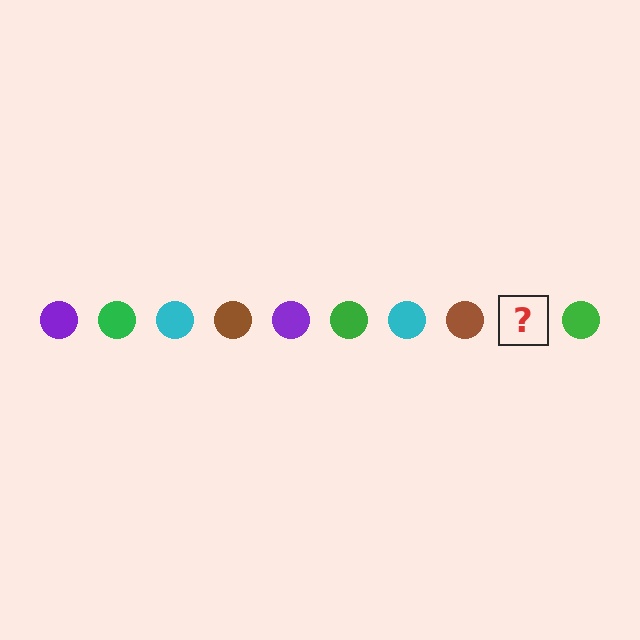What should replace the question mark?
The question mark should be replaced with a purple circle.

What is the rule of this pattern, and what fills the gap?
The rule is that the pattern cycles through purple, green, cyan, brown circles. The gap should be filled with a purple circle.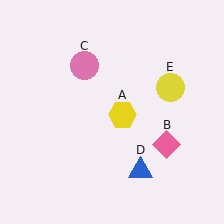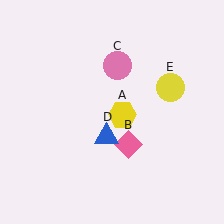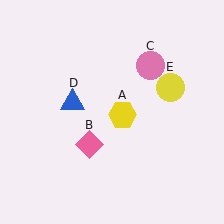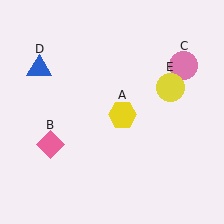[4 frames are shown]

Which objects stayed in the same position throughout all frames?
Yellow hexagon (object A) and yellow circle (object E) remained stationary.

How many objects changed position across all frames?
3 objects changed position: pink diamond (object B), pink circle (object C), blue triangle (object D).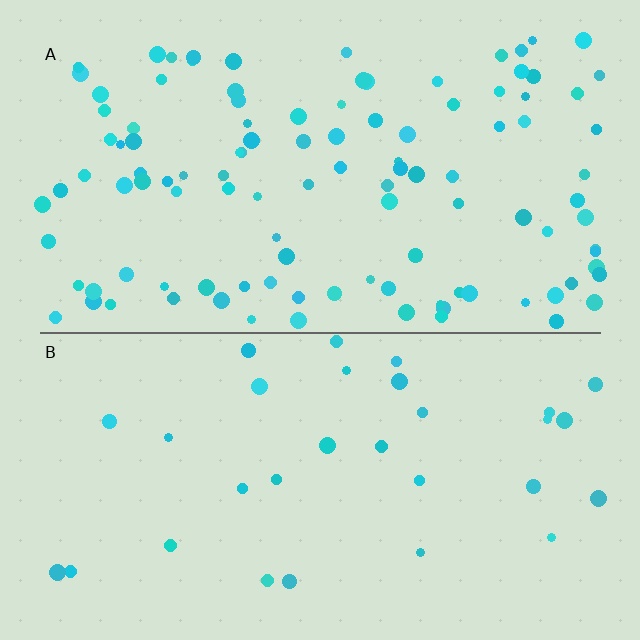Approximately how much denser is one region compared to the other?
Approximately 3.6× — region A over region B.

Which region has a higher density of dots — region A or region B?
A (the top).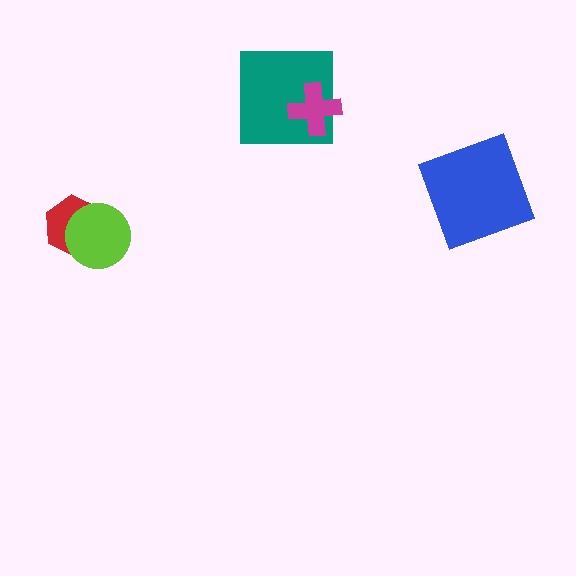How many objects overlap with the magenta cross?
1 object overlaps with the magenta cross.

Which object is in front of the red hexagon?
The lime circle is in front of the red hexagon.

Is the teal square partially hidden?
Yes, it is partially covered by another shape.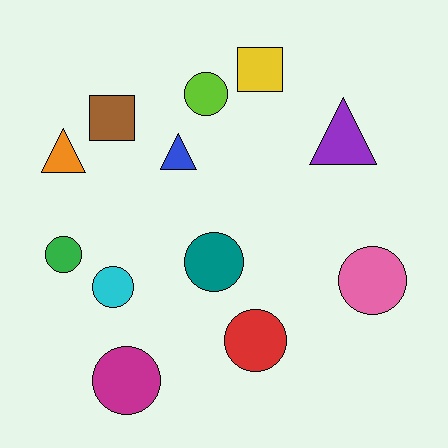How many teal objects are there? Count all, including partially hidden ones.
There is 1 teal object.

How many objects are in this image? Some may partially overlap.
There are 12 objects.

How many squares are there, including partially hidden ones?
There are 2 squares.